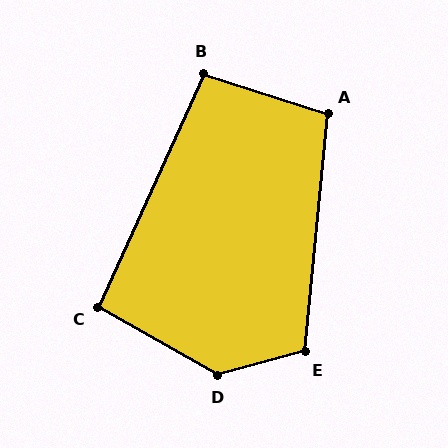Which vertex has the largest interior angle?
D, at approximately 135 degrees.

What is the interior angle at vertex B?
Approximately 97 degrees (obtuse).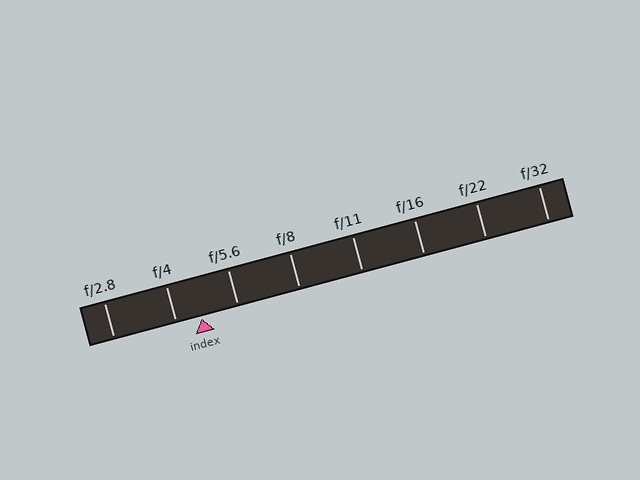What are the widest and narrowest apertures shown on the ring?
The widest aperture shown is f/2.8 and the narrowest is f/32.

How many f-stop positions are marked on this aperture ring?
There are 8 f-stop positions marked.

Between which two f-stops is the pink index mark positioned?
The index mark is between f/4 and f/5.6.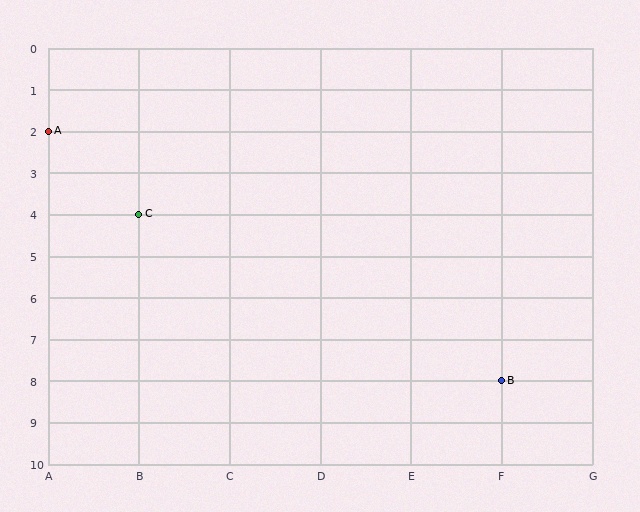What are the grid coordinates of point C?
Point C is at grid coordinates (B, 4).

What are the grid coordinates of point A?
Point A is at grid coordinates (A, 2).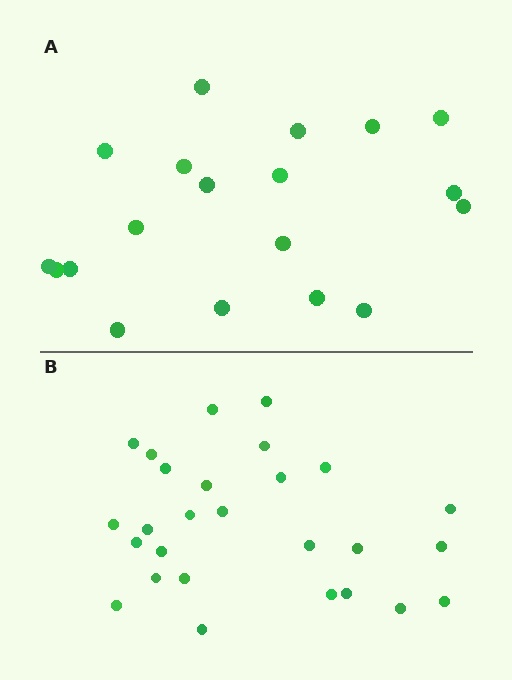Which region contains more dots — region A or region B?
Region B (the bottom region) has more dots.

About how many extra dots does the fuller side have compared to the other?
Region B has roughly 8 or so more dots than region A.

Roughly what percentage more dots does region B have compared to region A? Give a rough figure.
About 40% more.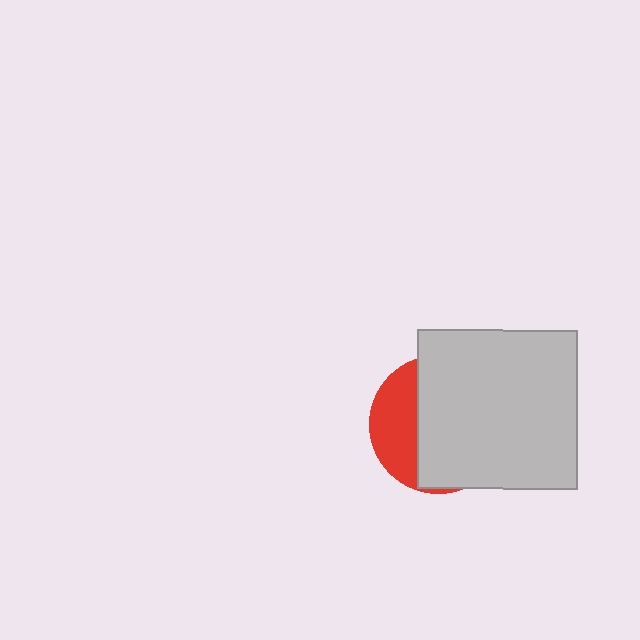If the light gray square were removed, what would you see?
You would see the complete red circle.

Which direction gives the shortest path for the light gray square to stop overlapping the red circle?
Moving right gives the shortest separation.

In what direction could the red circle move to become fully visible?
The red circle could move left. That would shift it out from behind the light gray square entirely.